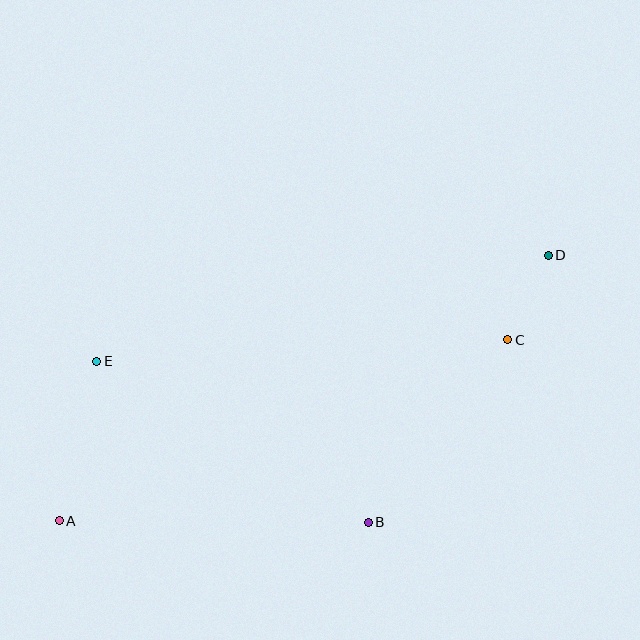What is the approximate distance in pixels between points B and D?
The distance between B and D is approximately 322 pixels.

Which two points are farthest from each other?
Points A and D are farthest from each other.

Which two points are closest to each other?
Points C and D are closest to each other.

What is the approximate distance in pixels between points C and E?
The distance between C and E is approximately 411 pixels.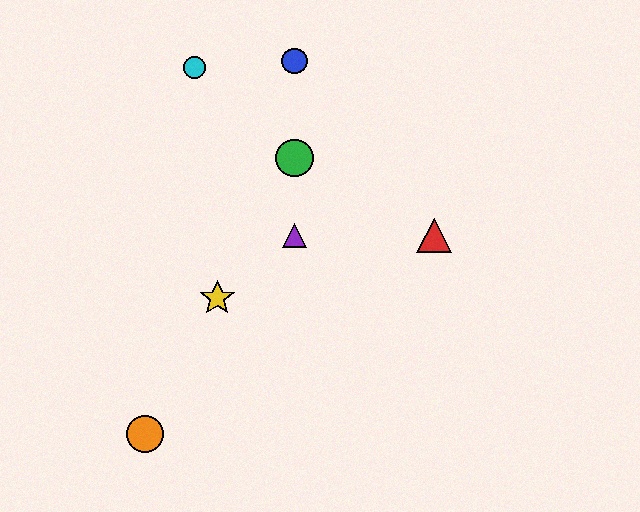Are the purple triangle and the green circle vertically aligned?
Yes, both are at x≈294.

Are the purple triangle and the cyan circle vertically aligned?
No, the purple triangle is at x≈294 and the cyan circle is at x≈194.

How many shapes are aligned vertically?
3 shapes (the blue circle, the green circle, the purple triangle) are aligned vertically.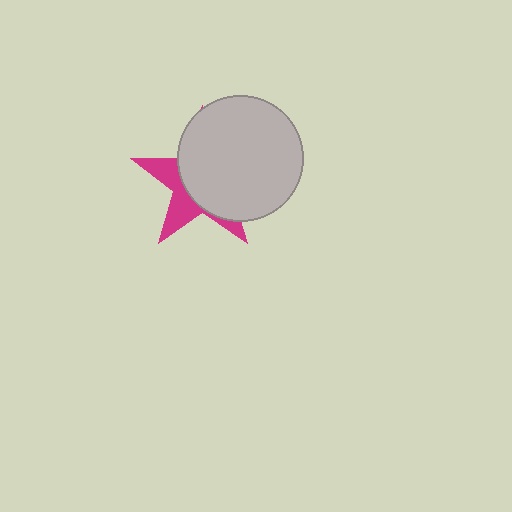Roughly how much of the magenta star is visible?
A small part of it is visible (roughly 35%).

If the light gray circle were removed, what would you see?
You would see the complete magenta star.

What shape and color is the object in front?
The object in front is a light gray circle.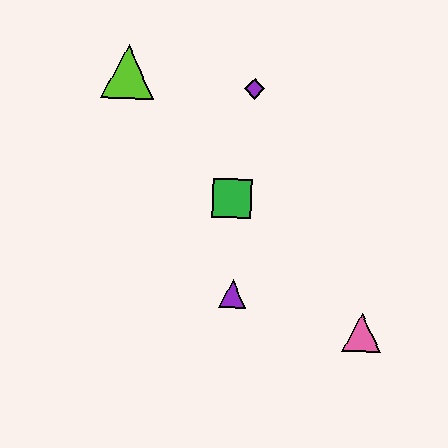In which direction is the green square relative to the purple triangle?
The green square is above the purple triangle.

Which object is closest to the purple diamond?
The green square is closest to the purple diamond.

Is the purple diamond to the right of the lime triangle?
Yes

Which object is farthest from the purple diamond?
The pink triangle is farthest from the purple diamond.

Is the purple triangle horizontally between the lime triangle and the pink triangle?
Yes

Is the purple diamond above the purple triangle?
Yes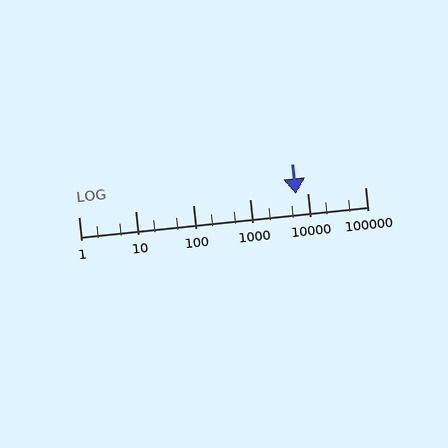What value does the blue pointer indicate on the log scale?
The pointer indicates approximately 6100.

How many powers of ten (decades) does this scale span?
The scale spans 5 decades, from 1 to 100000.